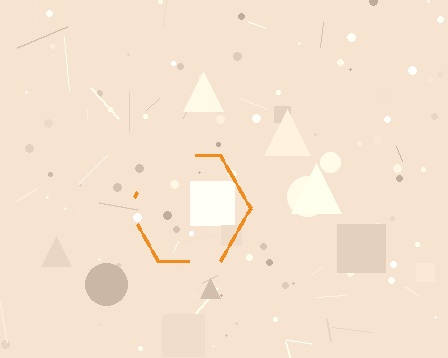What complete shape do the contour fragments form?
The contour fragments form a hexagon.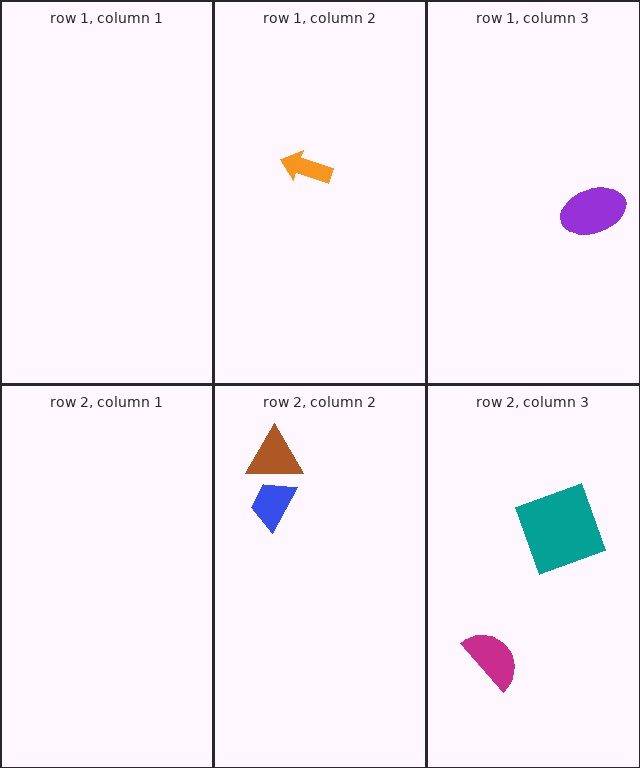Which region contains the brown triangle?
The row 2, column 2 region.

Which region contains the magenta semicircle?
The row 2, column 3 region.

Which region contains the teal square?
The row 2, column 3 region.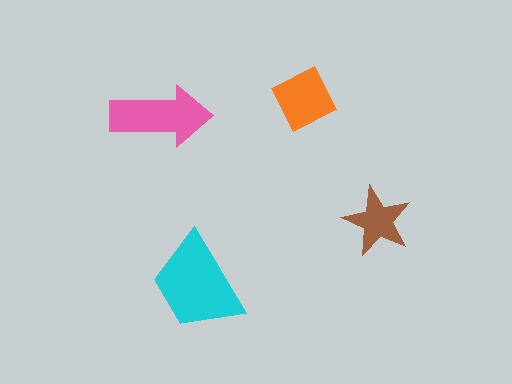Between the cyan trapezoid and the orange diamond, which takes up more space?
The cyan trapezoid.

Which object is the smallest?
The brown star.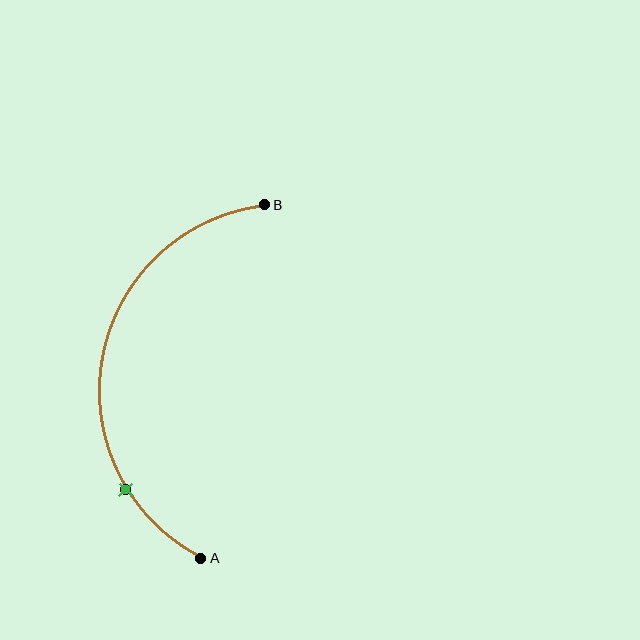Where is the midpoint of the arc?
The arc midpoint is the point on the curve farthest from the straight line joining A and B. It sits to the left of that line.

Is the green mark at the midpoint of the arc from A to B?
No. The green mark lies on the arc but is closer to endpoint A. The arc midpoint would be at the point on the curve equidistant along the arc from both A and B.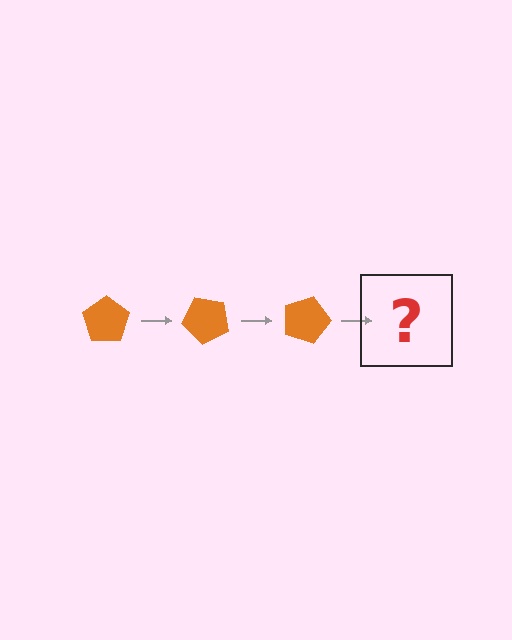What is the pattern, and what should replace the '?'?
The pattern is that the pentagon rotates 45 degrees each step. The '?' should be an orange pentagon rotated 135 degrees.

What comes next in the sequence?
The next element should be an orange pentagon rotated 135 degrees.